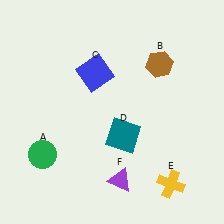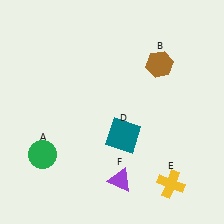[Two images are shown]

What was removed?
The blue square (C) was removed in Image 2.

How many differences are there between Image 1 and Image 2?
There is 1 difference between the two images.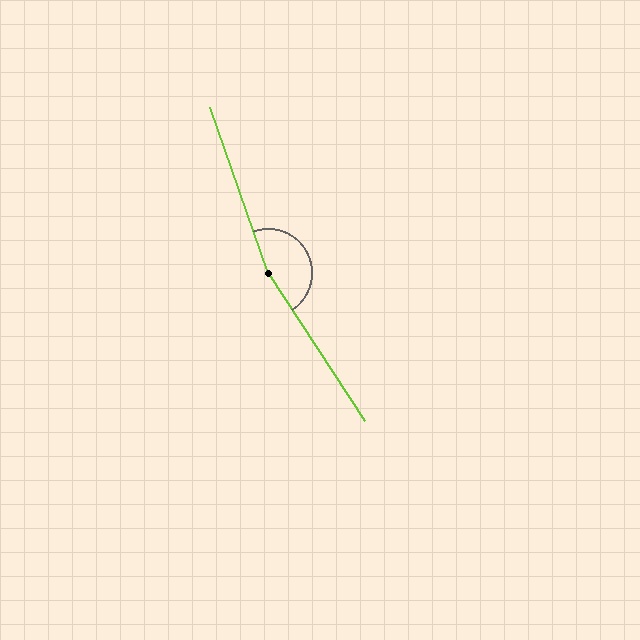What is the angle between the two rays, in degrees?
Approximately 166 degrees.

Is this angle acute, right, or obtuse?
It is obtuse.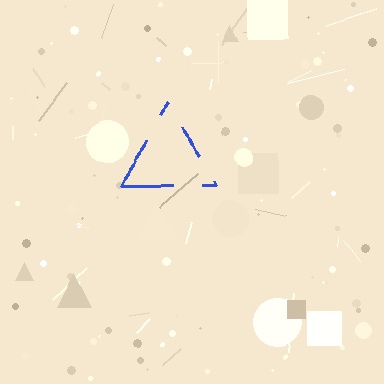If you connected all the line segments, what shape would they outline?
They would outline a triangle.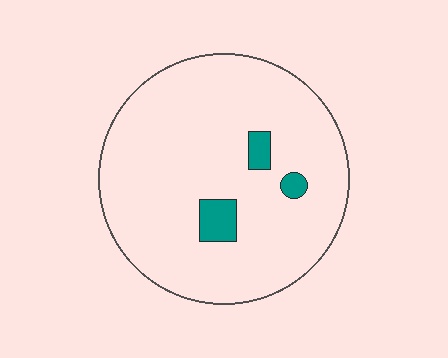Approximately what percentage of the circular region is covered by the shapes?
Approximately 5%.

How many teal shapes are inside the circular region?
3.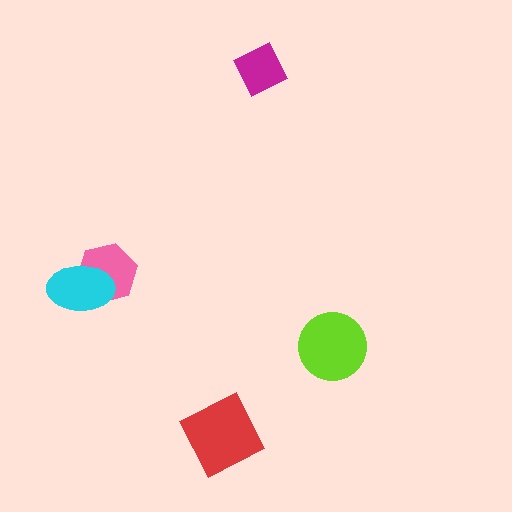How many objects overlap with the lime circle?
0 objects overlap with the lime circle.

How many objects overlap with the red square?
0 objects overlap with the red square.